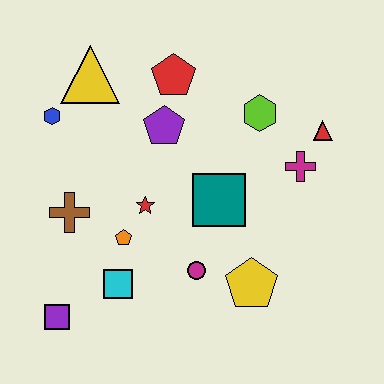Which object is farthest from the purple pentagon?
The purple square is farthest from the purple pentagon.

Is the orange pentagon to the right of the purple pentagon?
No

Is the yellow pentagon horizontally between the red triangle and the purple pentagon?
Yes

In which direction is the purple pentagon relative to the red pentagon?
The purple pentagon is below the red pentagon.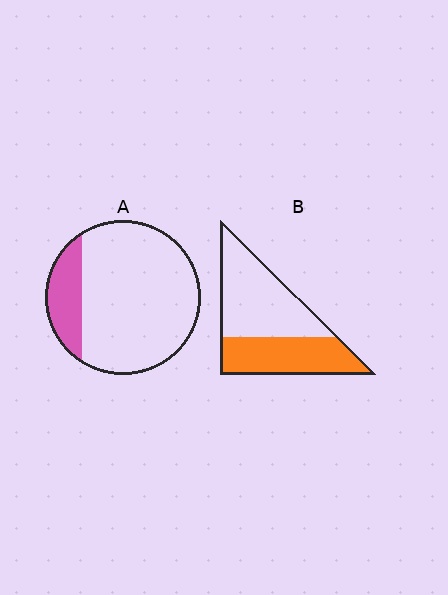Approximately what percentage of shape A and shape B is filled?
A is approximately 20% and B is approximately 45%.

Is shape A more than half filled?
No.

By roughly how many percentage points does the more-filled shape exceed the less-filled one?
By roughly 25 percentage points (B over A).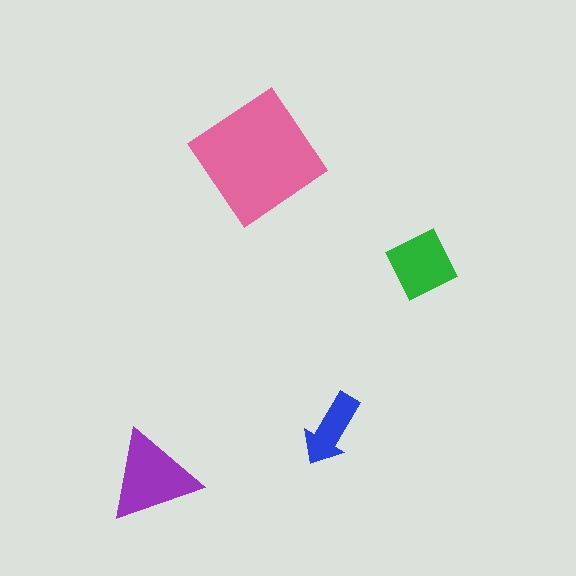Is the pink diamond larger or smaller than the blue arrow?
Larger.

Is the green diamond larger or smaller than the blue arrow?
Larger.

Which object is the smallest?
The blue arrow.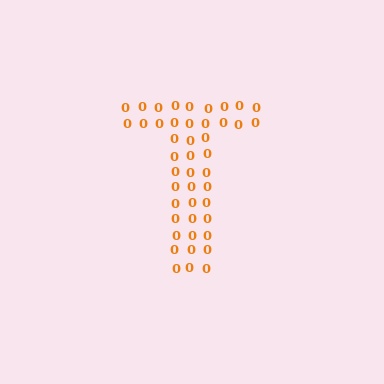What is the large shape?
The large shape is the letter T.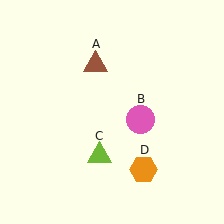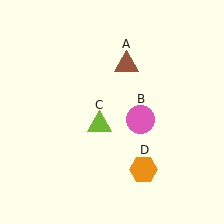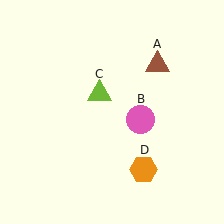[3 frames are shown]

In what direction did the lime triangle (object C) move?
The lime triangle (object C) moved up.